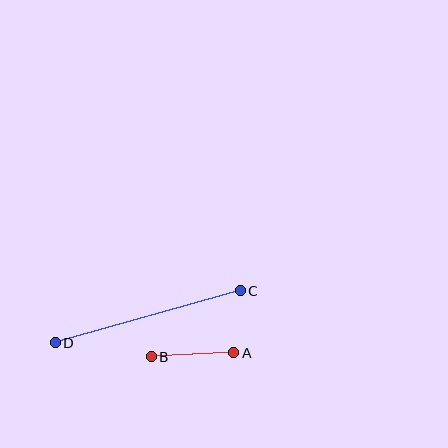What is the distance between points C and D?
The distance is approximately 192 pixels.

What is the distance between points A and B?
The distance is approximately 83 pixels.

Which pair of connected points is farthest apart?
Points C and D are farthest apart.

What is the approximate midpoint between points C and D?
The midpoint is at approximately (148, 317) pixels.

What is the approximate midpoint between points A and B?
The midpoint is at approximately (192, 355) pixels.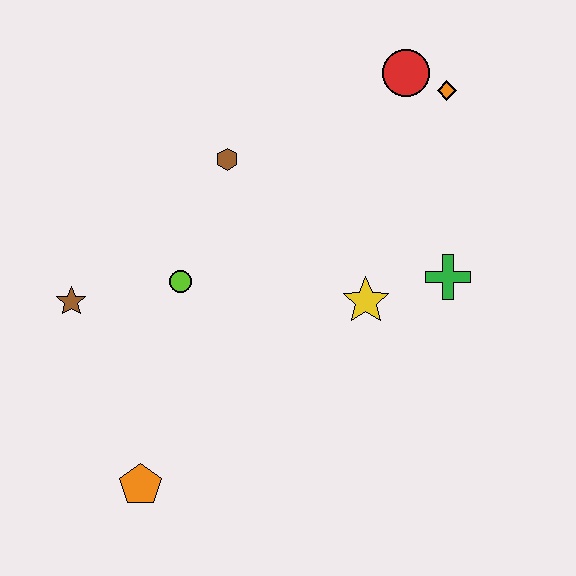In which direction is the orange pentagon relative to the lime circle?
The orange pentagon is below the lime circle.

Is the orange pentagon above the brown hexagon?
No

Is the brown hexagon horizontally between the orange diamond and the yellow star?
No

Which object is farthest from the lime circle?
The orange diamond is farthest from the lime circle.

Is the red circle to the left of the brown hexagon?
No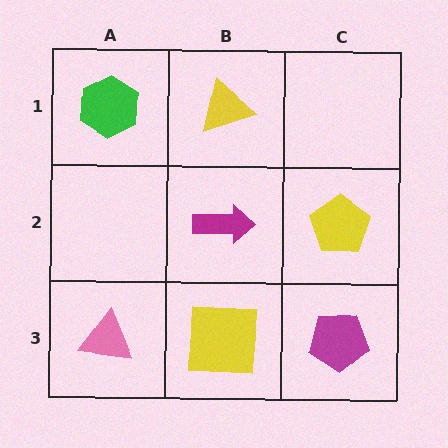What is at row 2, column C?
A yellow pentagon.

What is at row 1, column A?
A green hexagon.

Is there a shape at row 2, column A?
No, that cell is empty.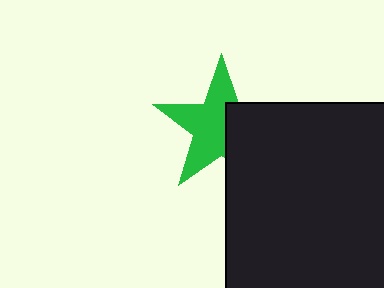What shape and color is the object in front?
The object in front is a black square.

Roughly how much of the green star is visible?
About half of it is visible (roughly 60%).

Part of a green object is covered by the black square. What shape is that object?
It is a star.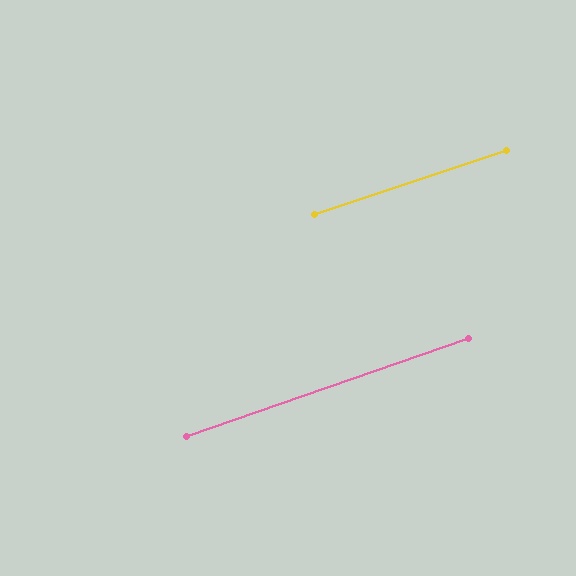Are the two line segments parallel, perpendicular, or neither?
Parallel — their directions differ by only 0.7°.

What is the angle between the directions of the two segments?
Approximately 1 degree.